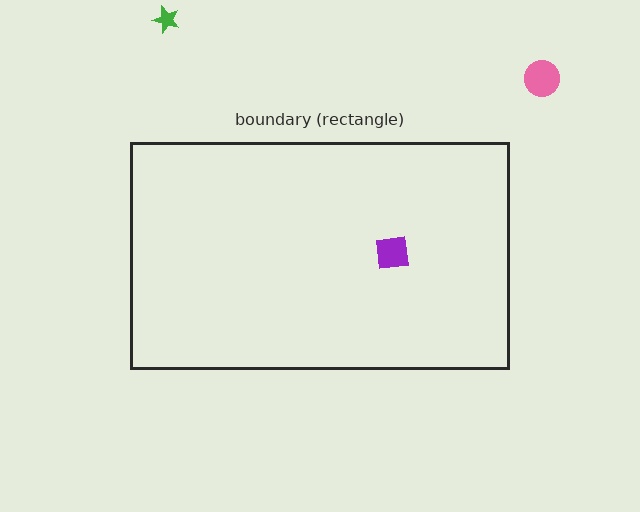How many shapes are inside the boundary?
1 inside, 2 outside.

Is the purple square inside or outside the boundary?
Inside.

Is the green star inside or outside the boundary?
Outside.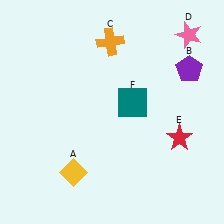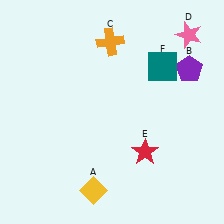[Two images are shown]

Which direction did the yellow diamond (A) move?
The yellow diamond (A) moved right.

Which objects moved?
The objects that moved are: the yellow diamond (A), the red star (E), the teal square (F).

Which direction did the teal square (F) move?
The teal square (F) moved up.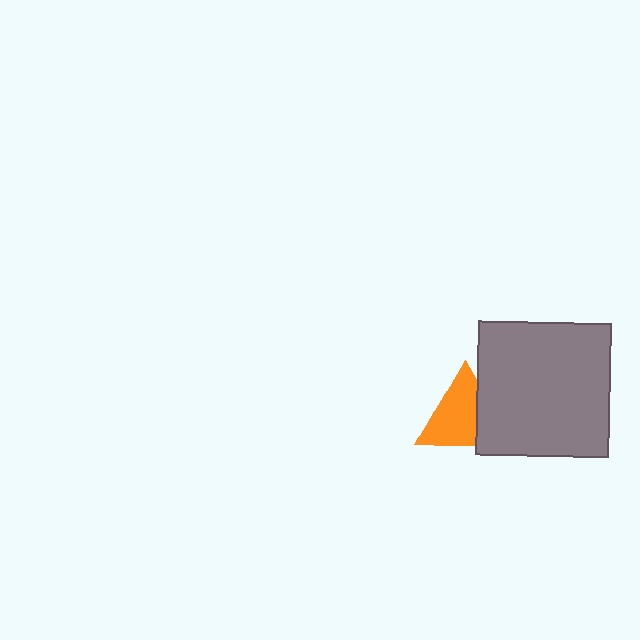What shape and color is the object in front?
The object in front is a gray square.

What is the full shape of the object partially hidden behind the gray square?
The partially hidden object is an orange triangle.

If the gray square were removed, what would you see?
You would see the complete orange triangle.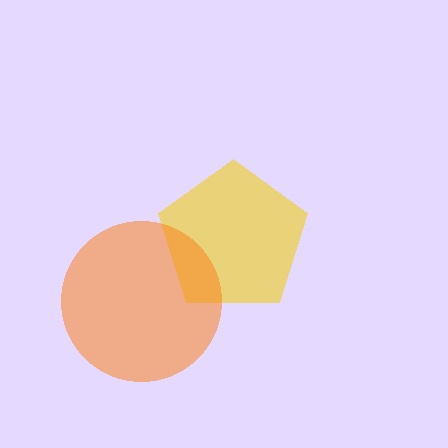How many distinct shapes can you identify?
There are 2 distinct shapes: a yellow pentagon, an orange circle.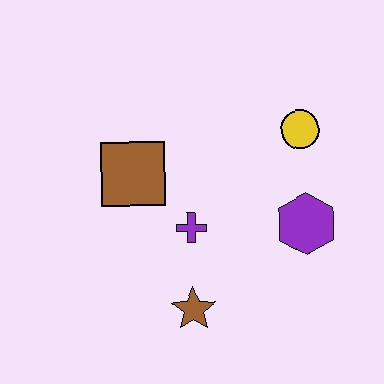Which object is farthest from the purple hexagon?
The brown square is farthest from the purple hexagon.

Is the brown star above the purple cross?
No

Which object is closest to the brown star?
The purple cross is closest to the brown star.